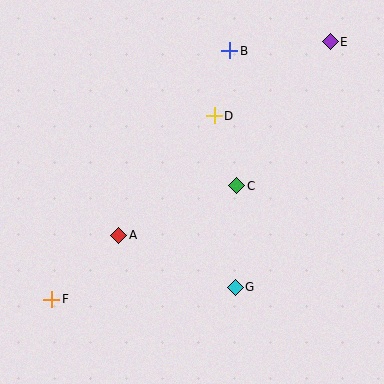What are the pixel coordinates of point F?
Point F is at (52, 299).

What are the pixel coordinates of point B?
Point B is at (230, 51).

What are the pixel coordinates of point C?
Point C is at (237, 186).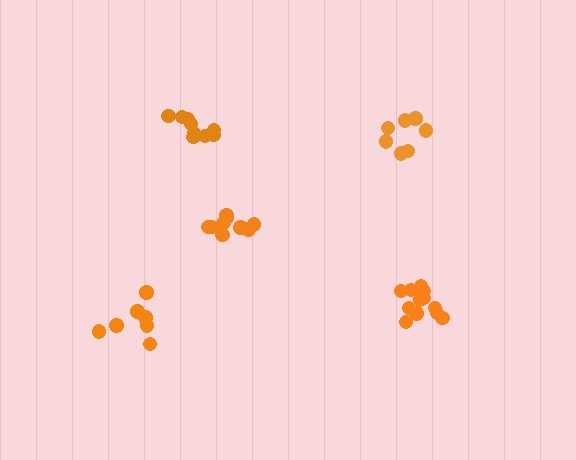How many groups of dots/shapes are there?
There are 5 groups.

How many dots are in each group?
Group 1: 9 dots, Group 2: 7 dots, Group 3: 7 dots, Group 4: 12 dots, Group 5: 9 dots (44 total).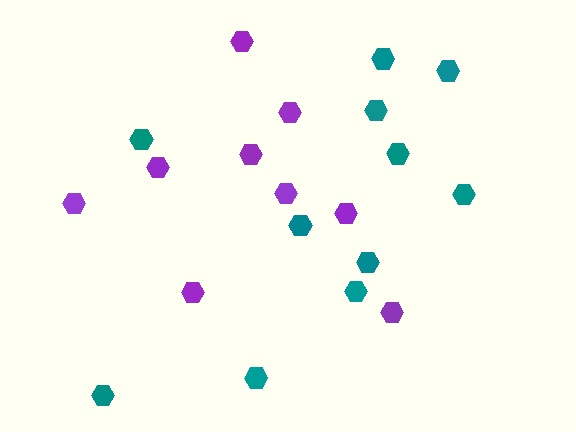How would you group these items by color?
There are 2 groups: one group of teal hexagons (11) and one group of purple hexagons (9).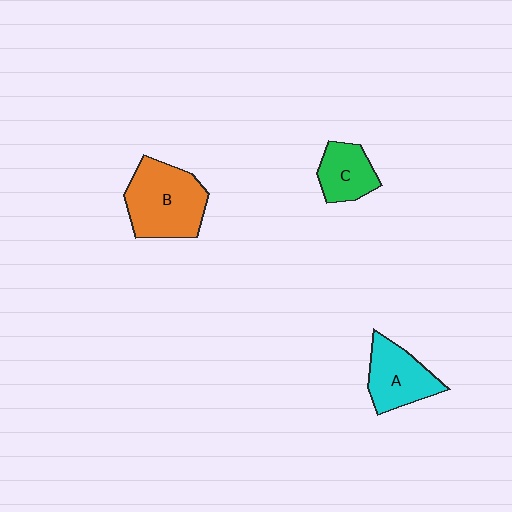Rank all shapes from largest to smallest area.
From largest to smallest: B (orange), A (cyan), C (green).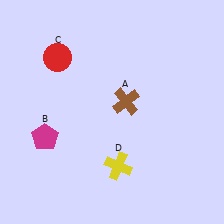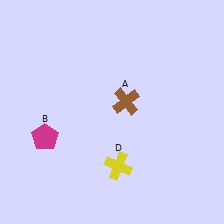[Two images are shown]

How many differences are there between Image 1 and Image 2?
There is 1 difference between the two images.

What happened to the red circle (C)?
The red circle (C) was removed in Image 2. It was in the top-left area of Image 1.